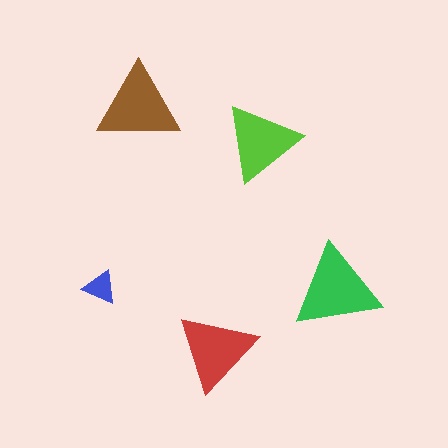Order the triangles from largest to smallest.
the green one, the brown one, the red one, the lime one, the blue one.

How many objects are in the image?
There are 5 objects in the image.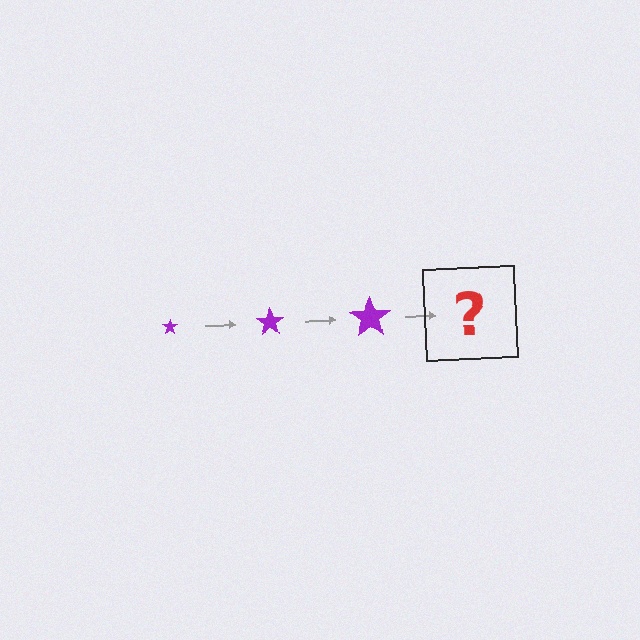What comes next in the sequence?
The next element should be a purple star, larger than the previous one.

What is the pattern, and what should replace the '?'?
The pattern is that the star gets progressively larger each step. The '?' should be a purple star, larger than the previous one.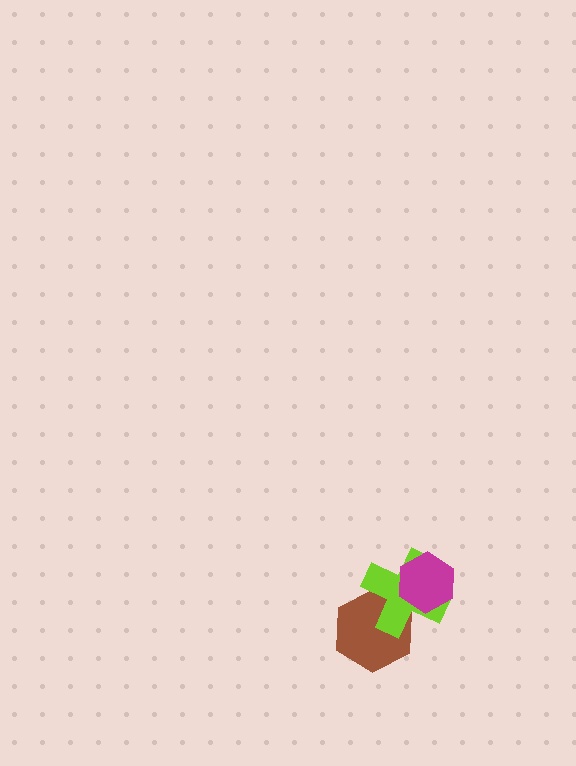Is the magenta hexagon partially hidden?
No, no other shape covers it.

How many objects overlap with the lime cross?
2 objects overlap with the lime cross.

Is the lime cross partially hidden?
Yes, it is partially covered by another shape.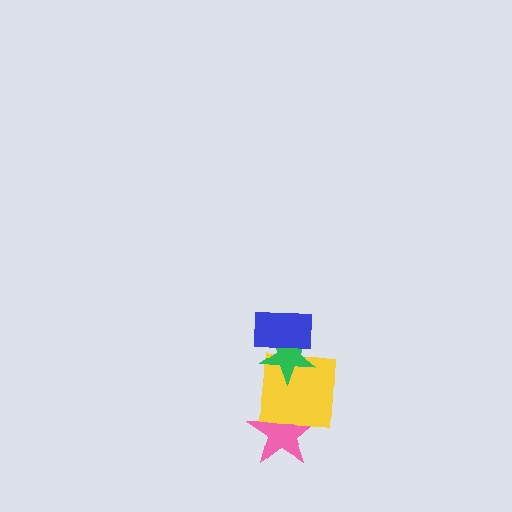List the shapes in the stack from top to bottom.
From top to bottom: the blue rectangle, the green star, the yellow square, the pink star.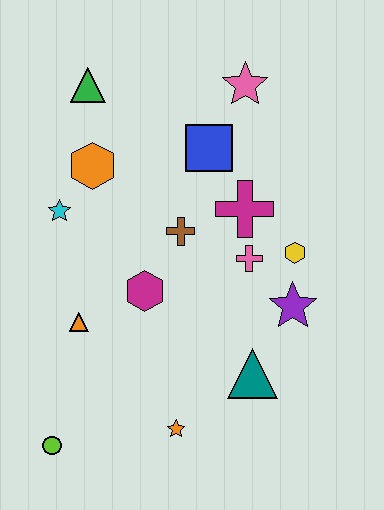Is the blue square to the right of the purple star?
No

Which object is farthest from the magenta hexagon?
The pink star is farthest from the magenta hexagon.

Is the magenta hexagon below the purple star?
No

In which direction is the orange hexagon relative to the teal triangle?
The orange hexagon is above the teal triangle.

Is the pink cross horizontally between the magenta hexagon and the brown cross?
No